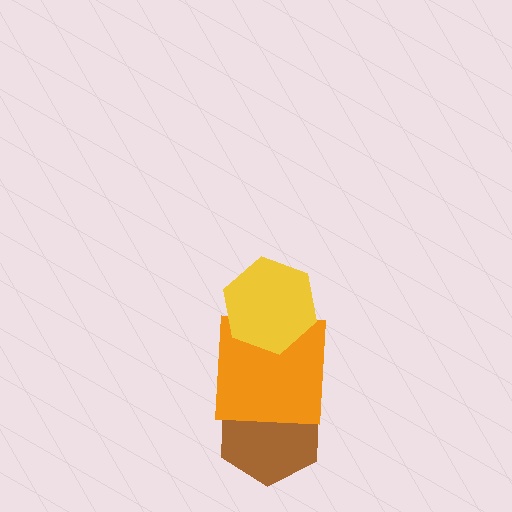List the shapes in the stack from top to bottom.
From top to bottom: the yellow hexagon, the orange square, the brown hexagon.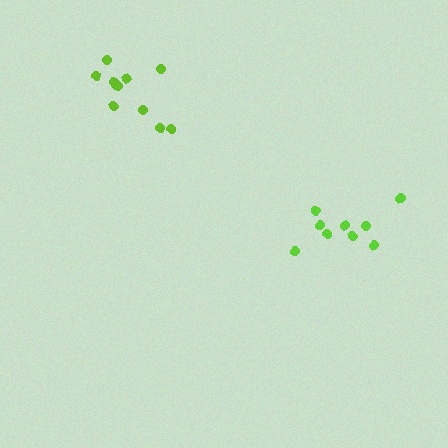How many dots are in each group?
Group 1: 9 dots, Group 2: 11 dots (20 total).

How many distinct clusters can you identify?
There are 2 distinct clusters.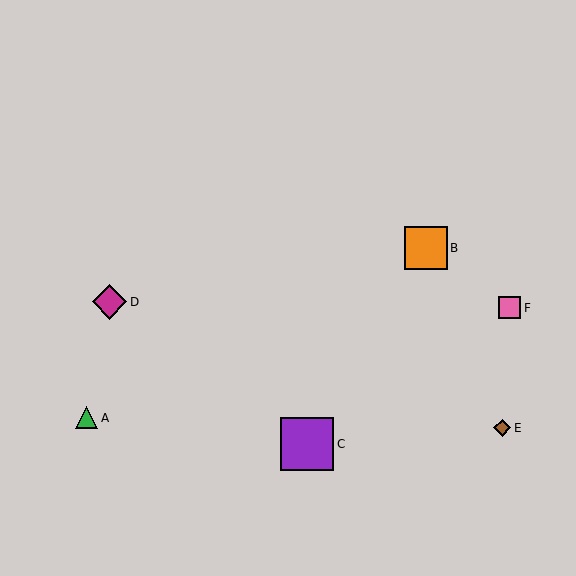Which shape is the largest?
The purple square (labeled C) is the largest.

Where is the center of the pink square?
The center of the pink square is at (510, 308).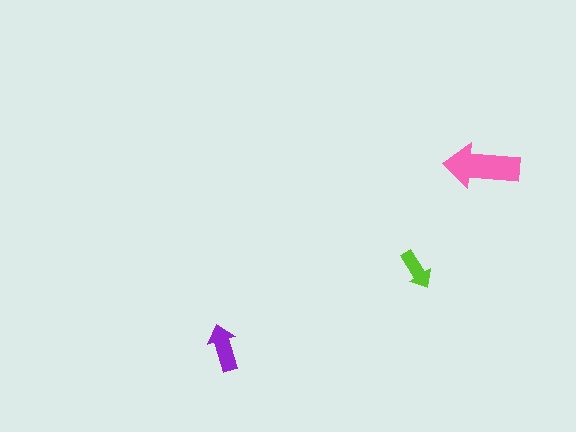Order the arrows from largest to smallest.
the pink one, the purple one, the lime one.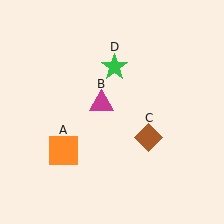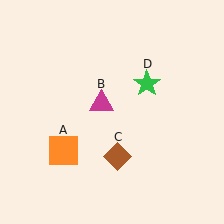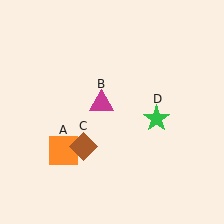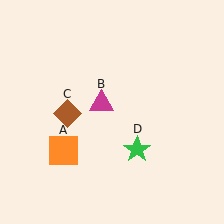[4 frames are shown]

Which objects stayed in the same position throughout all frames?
Orange square (object A) and magenta triangle (object B) remained stationary.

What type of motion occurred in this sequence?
The brown diamond (object C), green star (object D) rotated clockwise around the center of the scene.